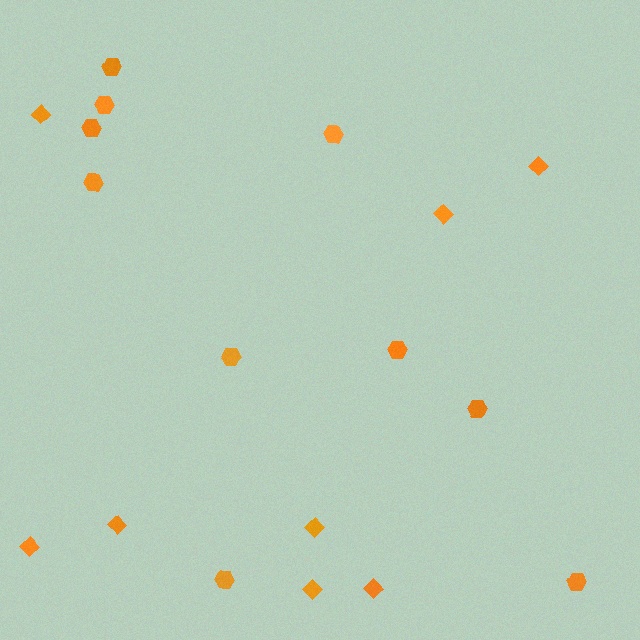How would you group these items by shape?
There are 2 groups: one group of hexagons (10) and one group of diamonds (8).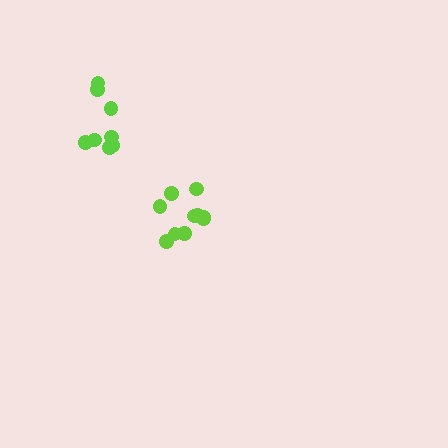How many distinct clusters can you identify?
There are 2 distinct clusters.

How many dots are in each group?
Group 1: 10 dots, Group 2: 8 dots (18 total).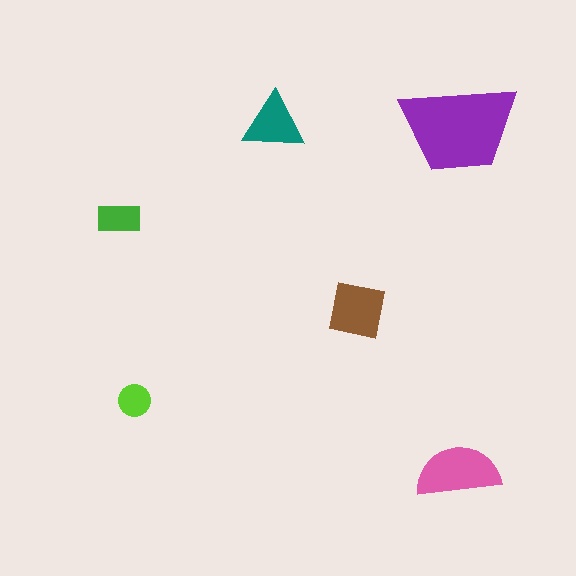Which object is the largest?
The purple trapezoid.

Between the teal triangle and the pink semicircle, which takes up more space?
The pink semicircle.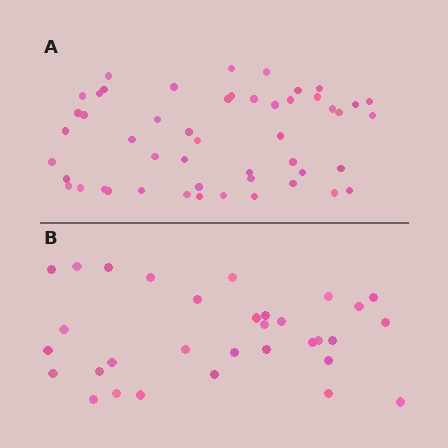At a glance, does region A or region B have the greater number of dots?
Region A (the top region) has more dots.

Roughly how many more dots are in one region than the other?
Region A has approximately 20 more dots than region B.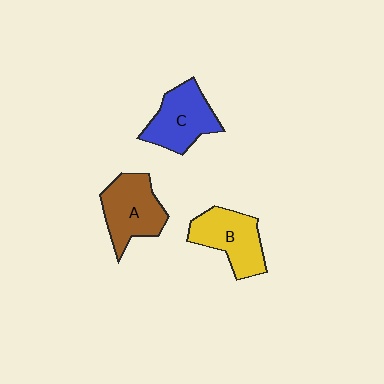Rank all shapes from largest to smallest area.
From largest to smallest: A (brown), C (blue), B (yellow).